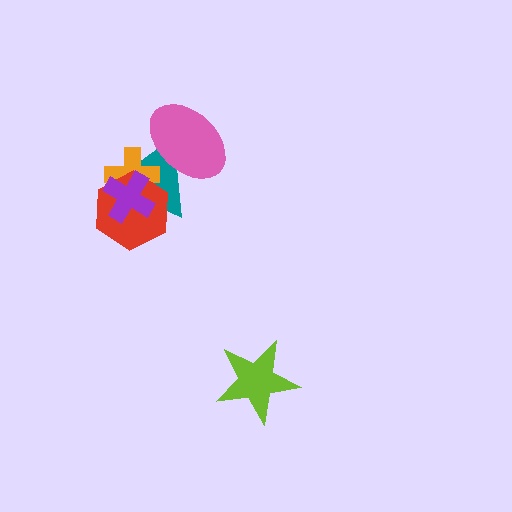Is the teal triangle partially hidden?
Yes, it is partially covered by another shape.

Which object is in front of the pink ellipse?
The orange cross is in front of the pink ellipse.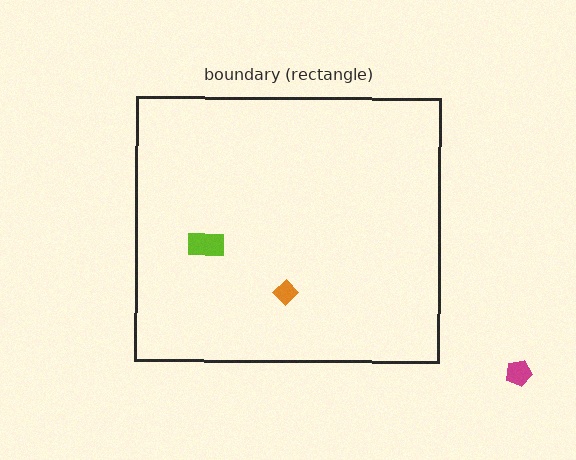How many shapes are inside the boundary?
2 inside, 1 outside.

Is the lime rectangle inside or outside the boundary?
Inside.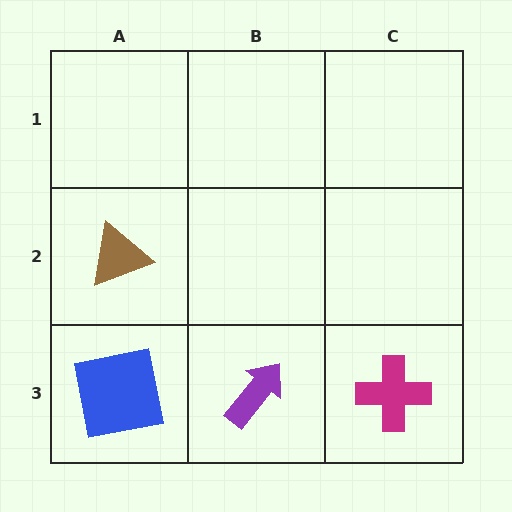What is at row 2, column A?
A brown triangle.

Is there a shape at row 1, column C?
No, that cell is empty.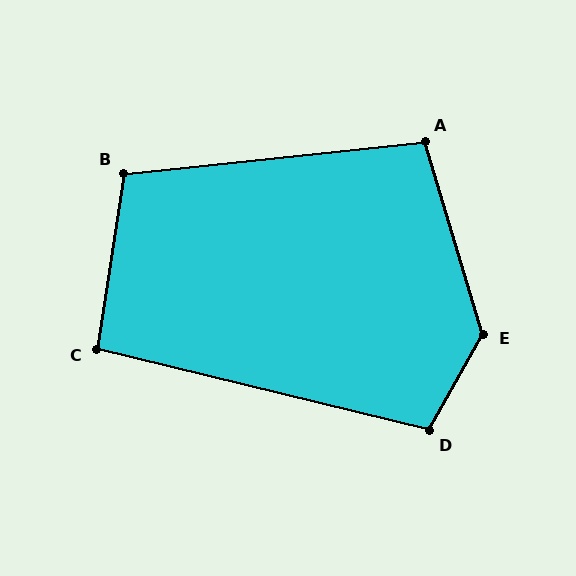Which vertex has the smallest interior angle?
C, at approximately 95 degrees.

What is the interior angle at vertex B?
Approximately 105 degrees (obtuse).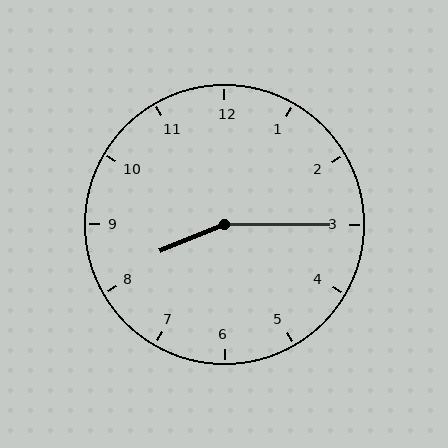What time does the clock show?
8:15.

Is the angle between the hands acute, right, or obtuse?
It is obtuse.